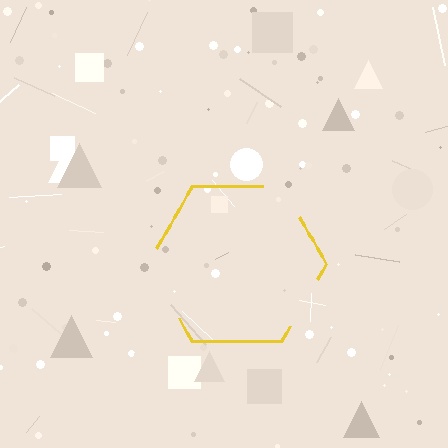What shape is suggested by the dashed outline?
The dashed outline suggests a hexagon.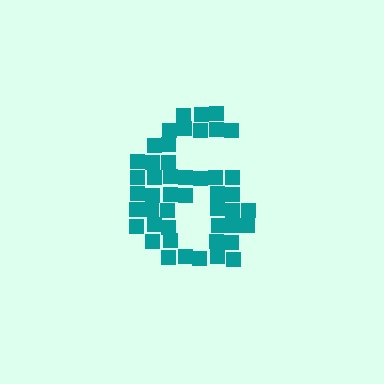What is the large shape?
The large shape is the digit 6.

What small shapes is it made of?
It is made of small squares.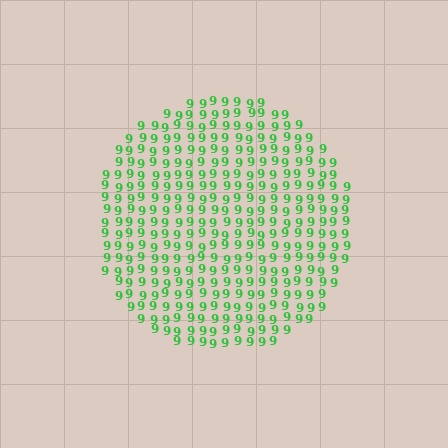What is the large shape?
The large shape is a circle.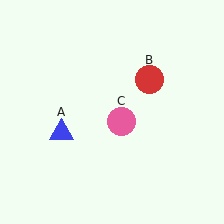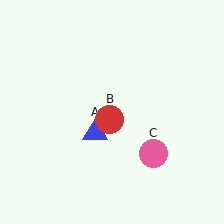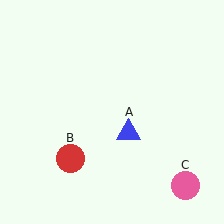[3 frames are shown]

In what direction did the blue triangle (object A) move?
The blue triangle (object A) moved right.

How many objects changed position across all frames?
3 objects changed position: blue triangle (object A), red circle (object B), pink circle (object C).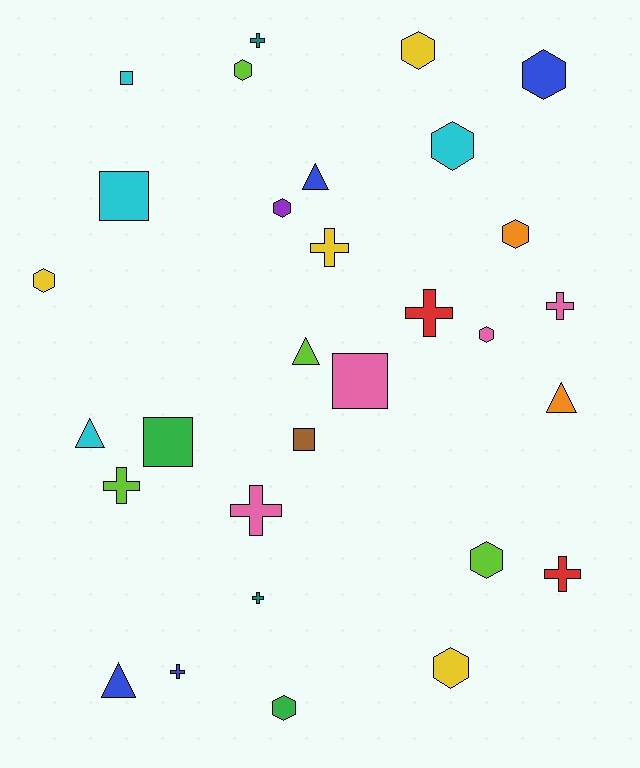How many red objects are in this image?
There are 2 red objects.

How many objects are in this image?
There are 30 objects.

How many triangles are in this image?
There are 5 triangles.